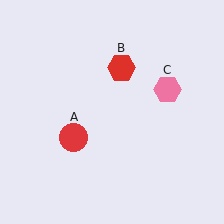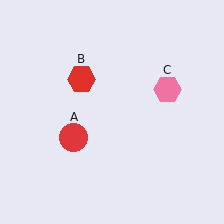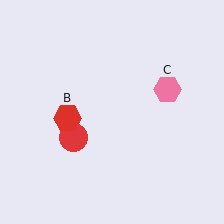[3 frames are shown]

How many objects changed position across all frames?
1 object changed position: red hexagon (object B).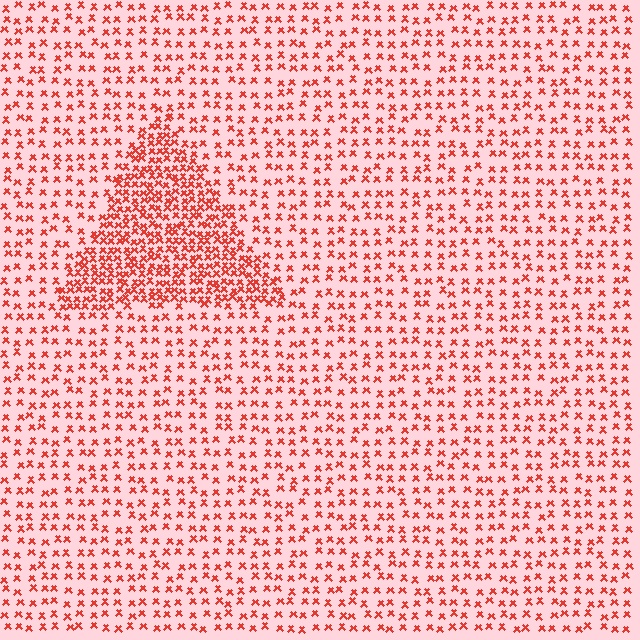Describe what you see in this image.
The image contains small red elements arranged at two different densities. A triangle-shaped region is visible where the elements are more densely packed than the surrounding area.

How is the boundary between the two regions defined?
The boundary is defined by a change in element density (approximately 2.3x ratio). All elements are the same color, size, and shape.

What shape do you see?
I see a triangle.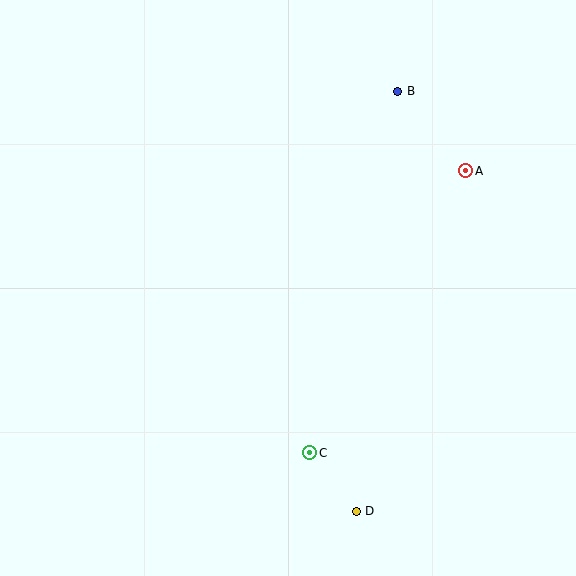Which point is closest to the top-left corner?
Point B is closest to the top-left corner.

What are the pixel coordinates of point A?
Point A is at (466, 171).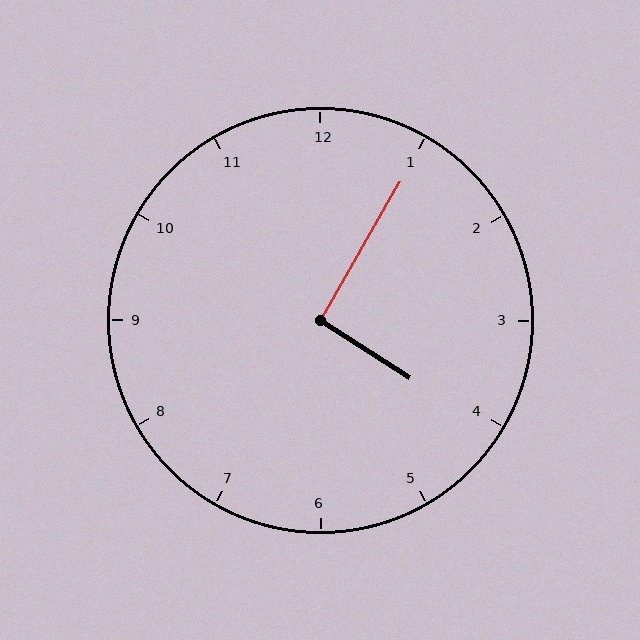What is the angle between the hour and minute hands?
Approximately 92 degrees.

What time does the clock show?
4:05.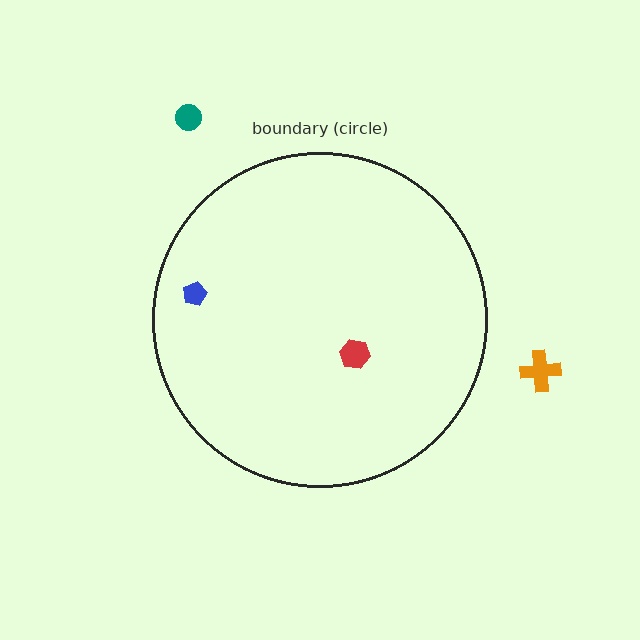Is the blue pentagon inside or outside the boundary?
Inside.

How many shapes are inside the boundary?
2 inside, 2 outside.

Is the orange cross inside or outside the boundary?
Outside.